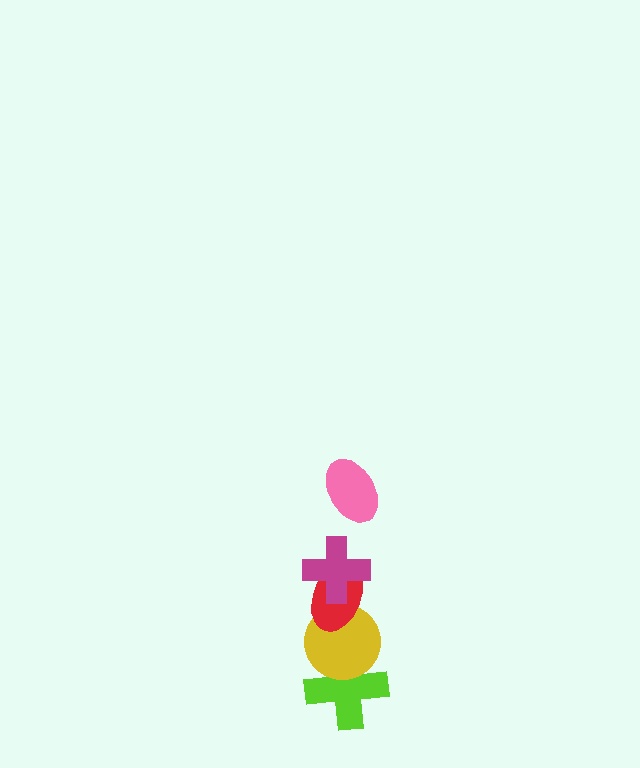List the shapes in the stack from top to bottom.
From top to bottom: the pink ellipse, the magenta cross, the red ellipse, the yellow circle, the lime cross.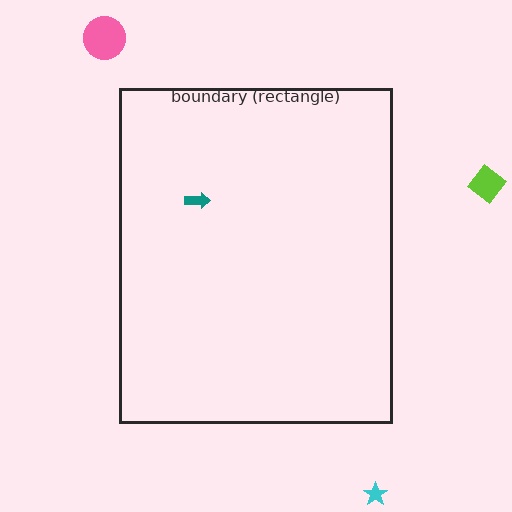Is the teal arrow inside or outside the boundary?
Inside.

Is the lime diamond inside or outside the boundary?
Outside.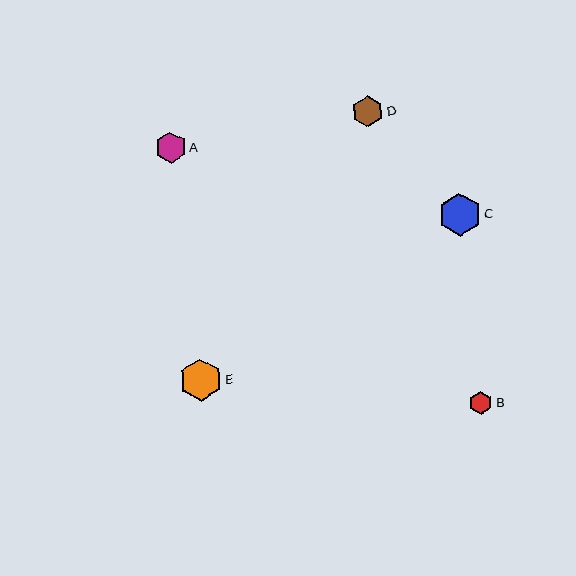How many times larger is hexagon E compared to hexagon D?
Hexagon E is approximately 1.4 times the size of hexagon D.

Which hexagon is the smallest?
Hexagon B is the smallest with a size of approximately 23 pixels.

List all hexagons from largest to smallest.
From largest to smallest: C, E, D, A, B.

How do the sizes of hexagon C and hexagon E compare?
Hexagon C and hexagon E are approximately the same size.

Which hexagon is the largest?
Hexagon C is the largest with a size of approximately 43 pixels.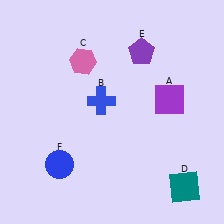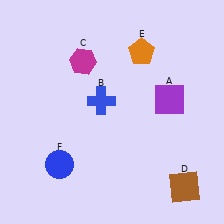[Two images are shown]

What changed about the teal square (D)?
In Image 1, D is teal. In Image 2, it changed to brown.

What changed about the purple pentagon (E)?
In Image 1, E is purple. In Image 2, it changed to orange.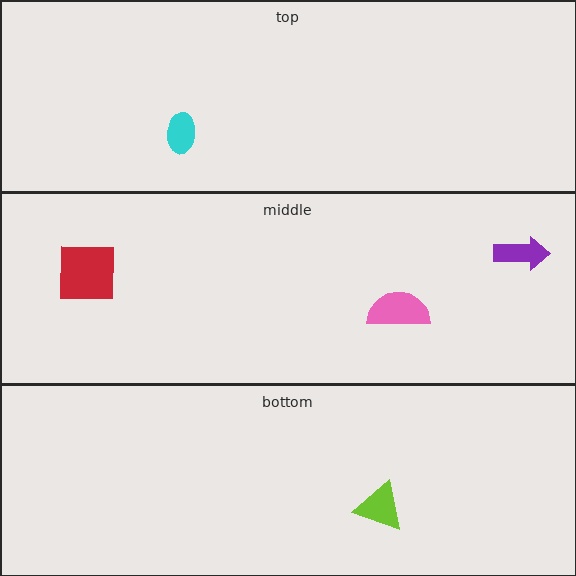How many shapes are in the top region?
1.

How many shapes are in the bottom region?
1.